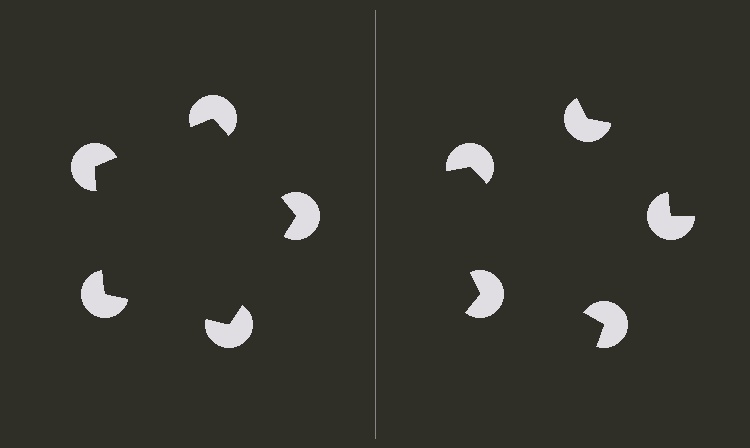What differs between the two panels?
The pac-man discs are positioned identically on both sides; only the wedge orientations differ. On the left they align to a pentagon; on the right they are misaligned.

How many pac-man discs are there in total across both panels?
10 — 5 on each side.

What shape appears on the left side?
An illusory pentagon.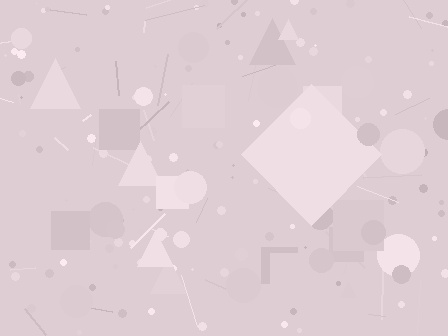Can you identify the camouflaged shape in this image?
The camouflaged shape is a diamond.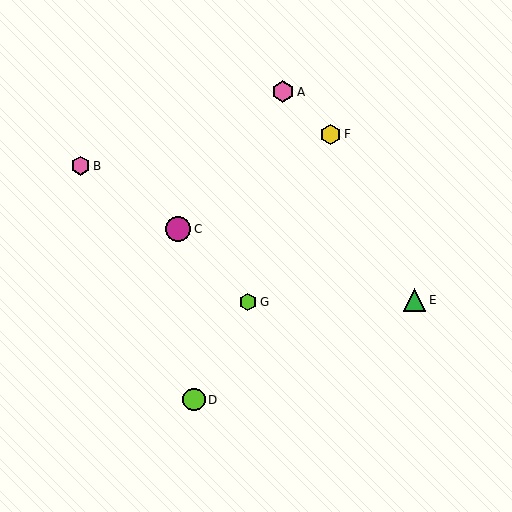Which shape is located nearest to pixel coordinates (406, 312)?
The green triangle (labeled E) at (415, 300) is nearest to that location.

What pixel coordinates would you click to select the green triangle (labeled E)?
Click at (415, 300) to select the green triangle E.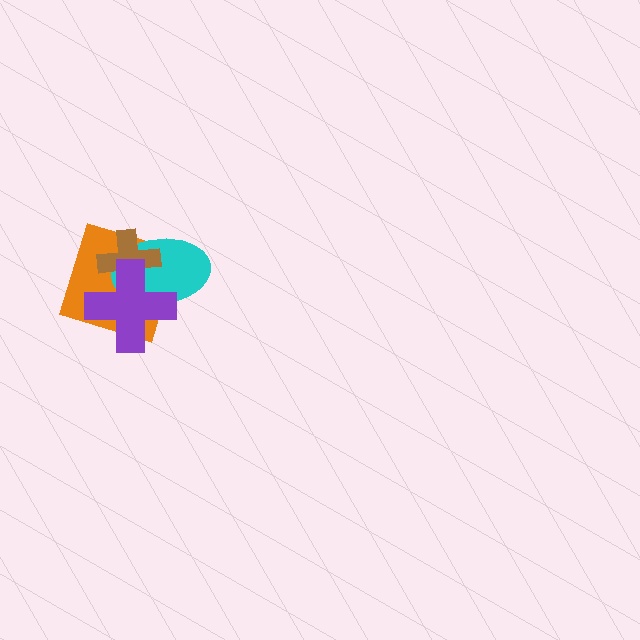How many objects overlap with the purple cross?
3 objects overlap with the purple cross.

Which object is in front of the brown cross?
The purple cross is in front of the brown cross.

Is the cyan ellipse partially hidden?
Yes, it is partially covered by another shape.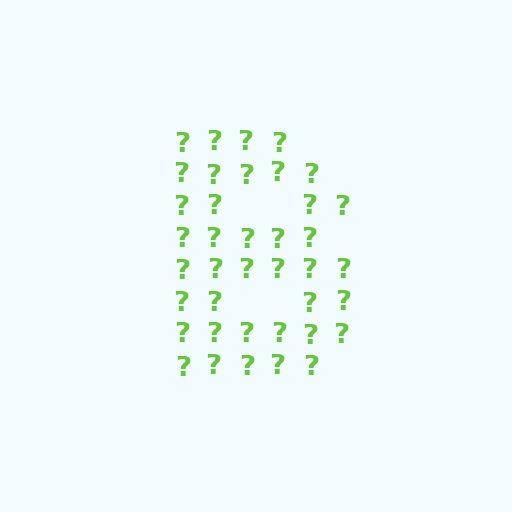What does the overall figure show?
The overall figure shows the letter B.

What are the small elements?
The small elements are question marks.